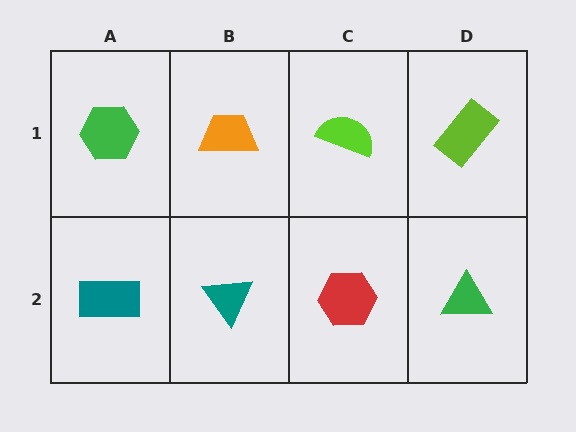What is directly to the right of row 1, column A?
An orange trapezoid.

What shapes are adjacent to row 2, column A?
A green hexagon (row 1, column A), a teal triangle (row 2, column B).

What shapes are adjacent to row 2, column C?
A lime semicircle (row 1, column C), a teal triangle (row 2, column B), a green triangle (row 2, column D).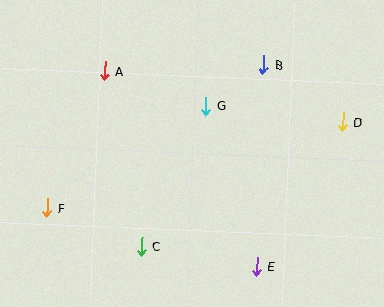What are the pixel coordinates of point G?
Point G is at (206, 106).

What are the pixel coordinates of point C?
Point C is at (141, 246).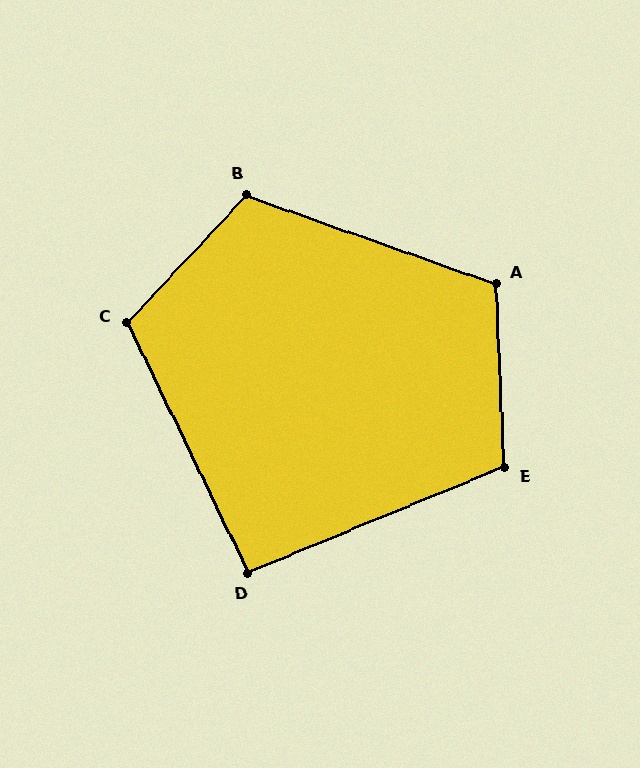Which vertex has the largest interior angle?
B, at approximately 113 degrees.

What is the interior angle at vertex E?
Approximately 110 degrees (obtuse).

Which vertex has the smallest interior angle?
D, at approximately 93 degrees.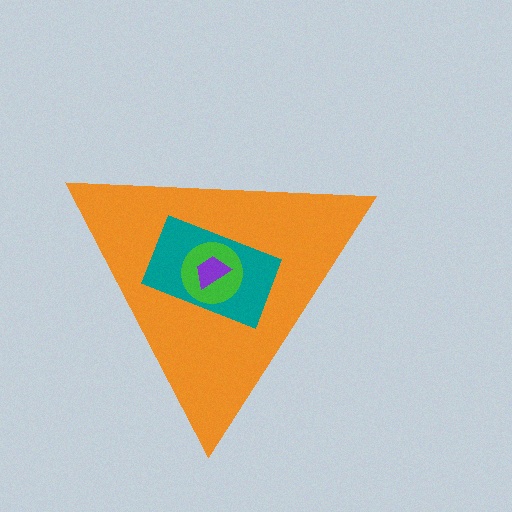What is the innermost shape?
The purple trapezoid.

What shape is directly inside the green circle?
The purple trapezoid.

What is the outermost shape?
The orange triangle.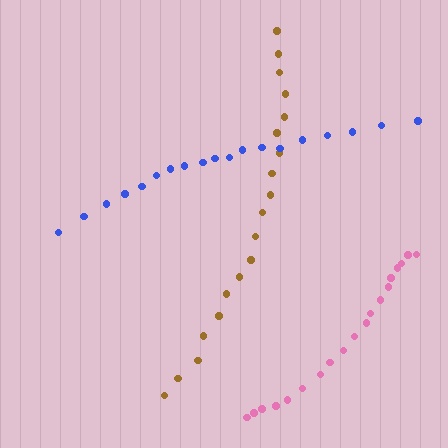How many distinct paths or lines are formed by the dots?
There are 3 distinct paths.